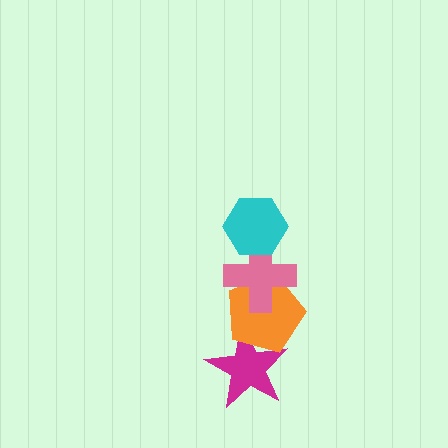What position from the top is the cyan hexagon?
The cyan hexagon is 1st from the top.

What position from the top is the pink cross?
The pink cross is 2nd from the top.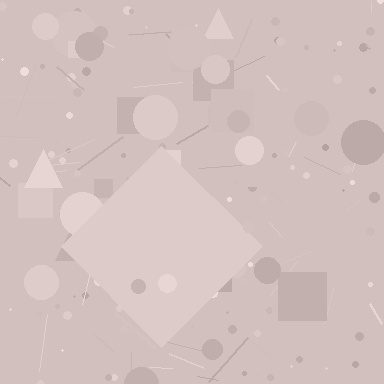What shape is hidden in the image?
A diamond is hidden in the image.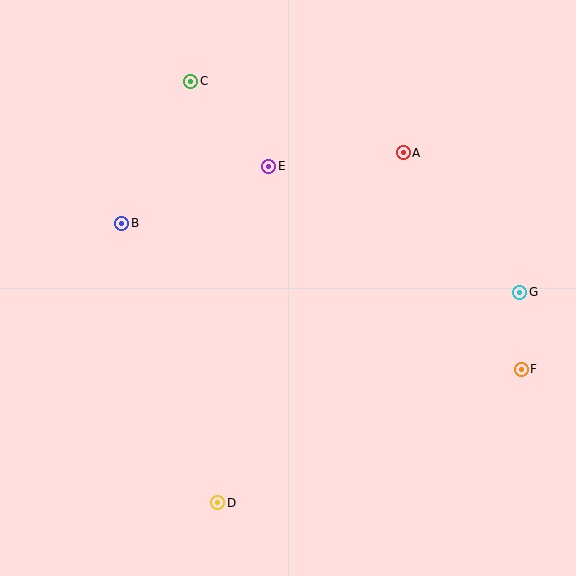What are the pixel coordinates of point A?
Point A is at (403, 153).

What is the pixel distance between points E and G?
The distance between E and G is 281 pixels.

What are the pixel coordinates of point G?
Point G is at (520, 292).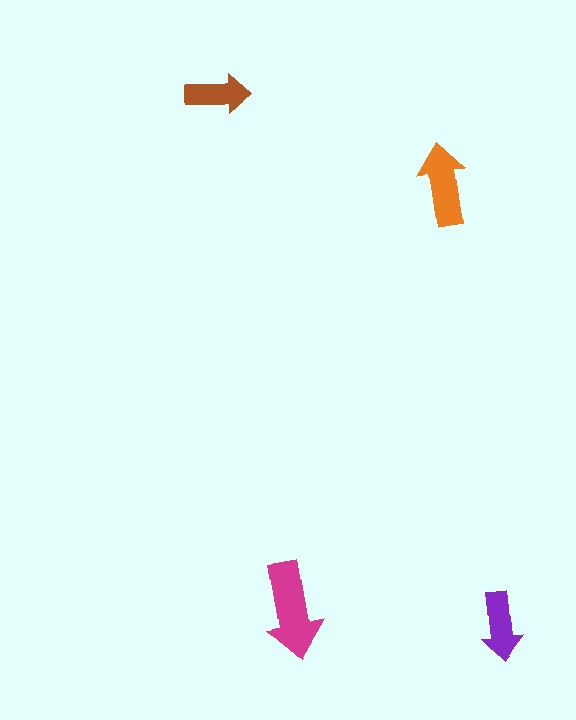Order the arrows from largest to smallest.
the magenta one, the orange one, the purple one, the brown one.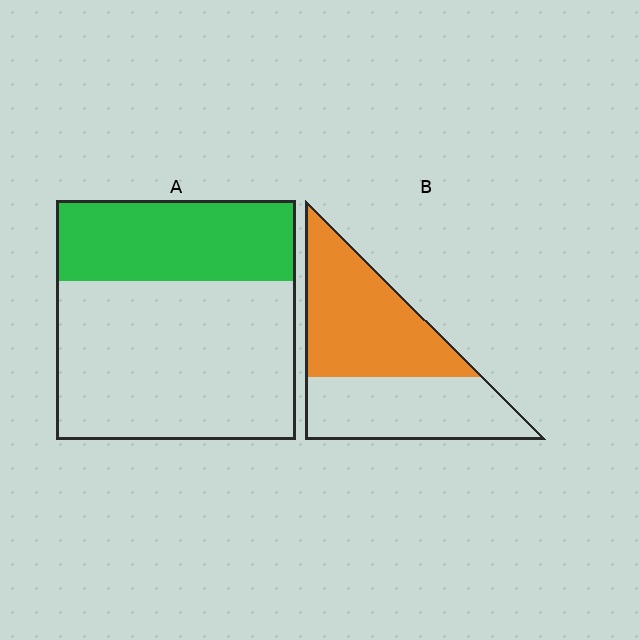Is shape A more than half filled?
No.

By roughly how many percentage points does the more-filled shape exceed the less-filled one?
By roughly 20 percentage points (B over A).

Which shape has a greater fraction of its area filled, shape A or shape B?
Shape B.